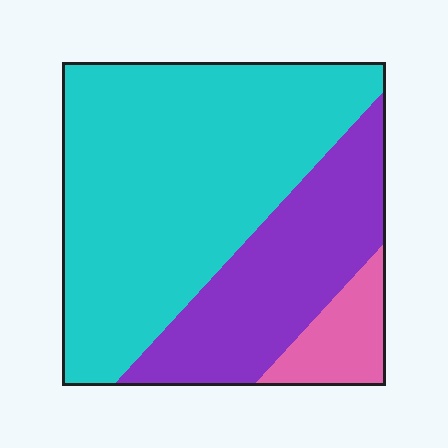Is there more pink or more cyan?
Cyan.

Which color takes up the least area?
Pink, at roughly 10%.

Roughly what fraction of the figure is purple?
Purple covers roughly 30% of the figure.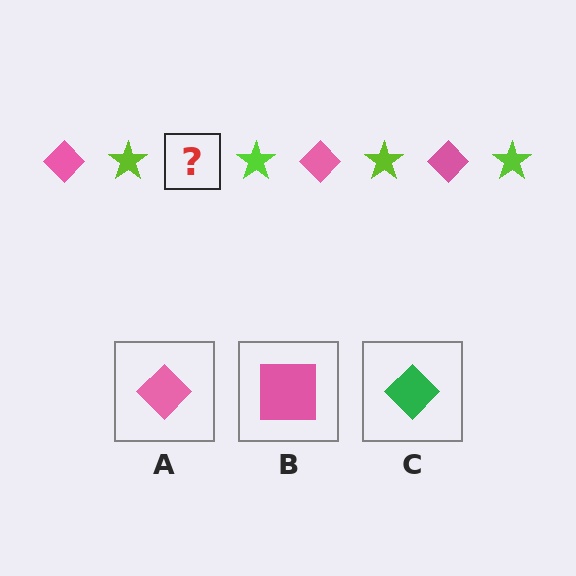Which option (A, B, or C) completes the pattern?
A.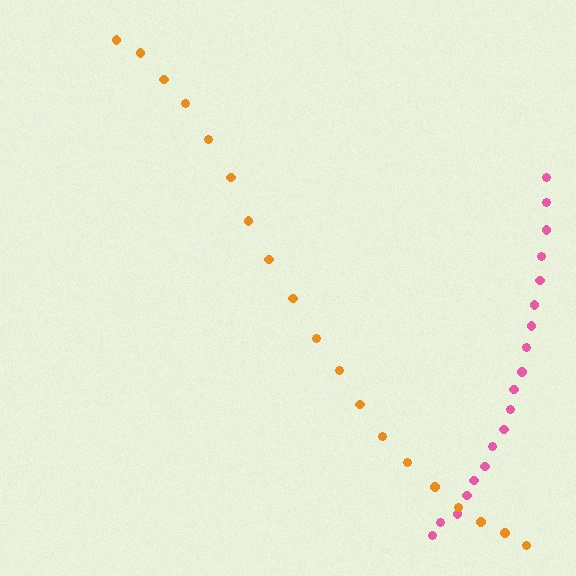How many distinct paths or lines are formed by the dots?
There are 2 distinct paths.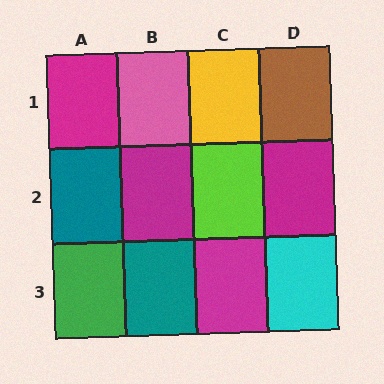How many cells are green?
1 cell is green.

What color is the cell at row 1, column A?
Magenta.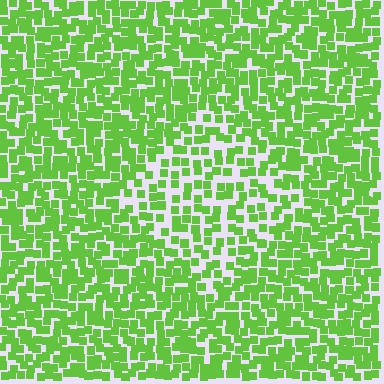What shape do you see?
I see a diamond.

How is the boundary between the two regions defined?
The boundary is defined by a change in element density (approximately 1.7x ratio). All elements are the same color, size, and shape.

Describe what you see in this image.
The image contains small lime elements arranged at two different densities. A diamond-shaped region is visible where the elements are less densely packed than the surrounding area.